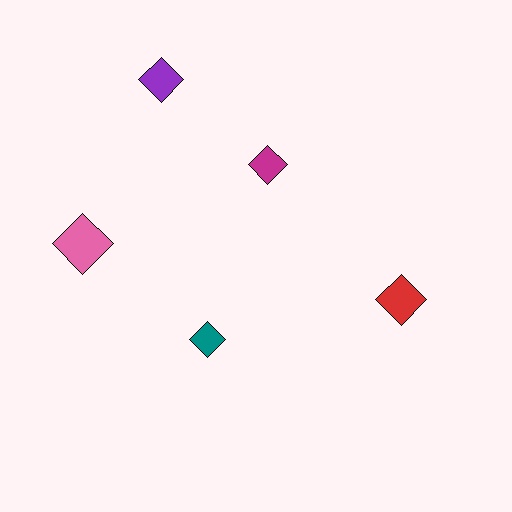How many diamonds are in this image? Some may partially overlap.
There are 5 diamonds.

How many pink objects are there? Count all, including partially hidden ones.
There is 1 pink object.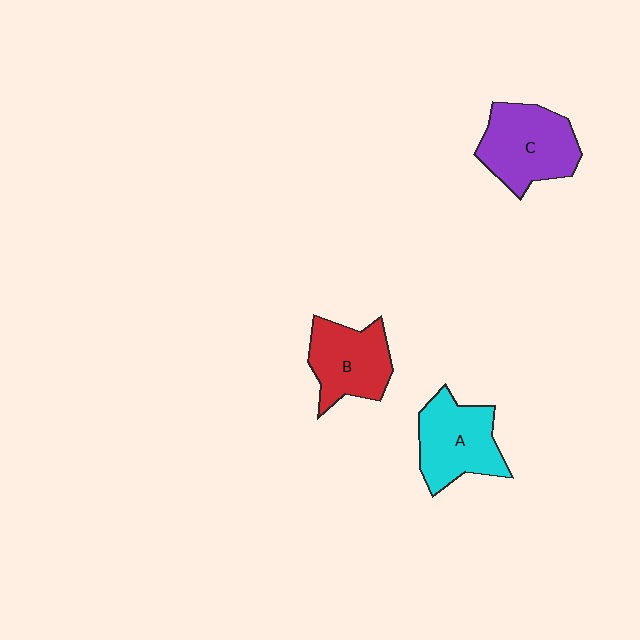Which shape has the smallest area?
Shape B (red).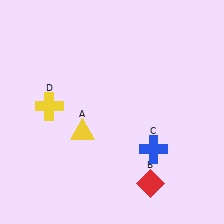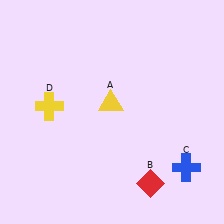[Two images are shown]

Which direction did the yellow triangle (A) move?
The yellow triangle (A) moved up.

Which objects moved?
The objects that moved are: the yellow triangle (A), the blue cross (C).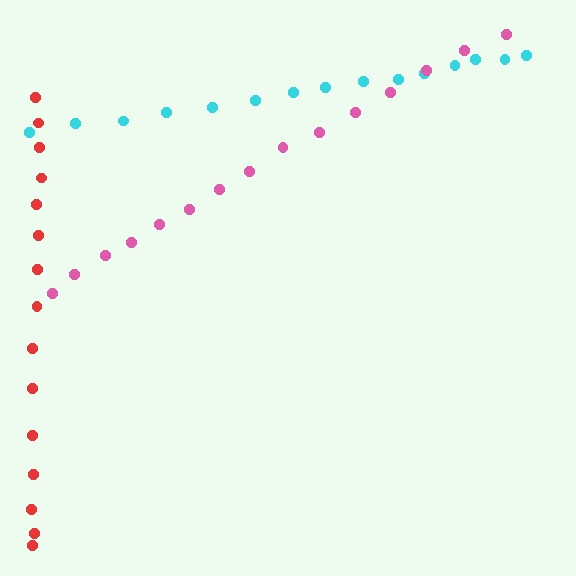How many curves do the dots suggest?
There are 3 distinct paths.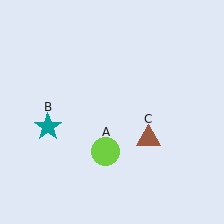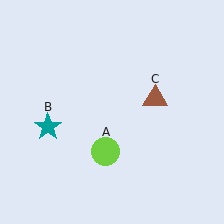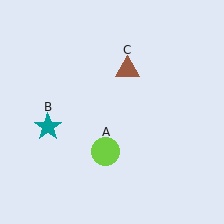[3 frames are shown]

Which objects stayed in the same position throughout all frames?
Lime circle (object A) and teal star (object B) remained stationary.